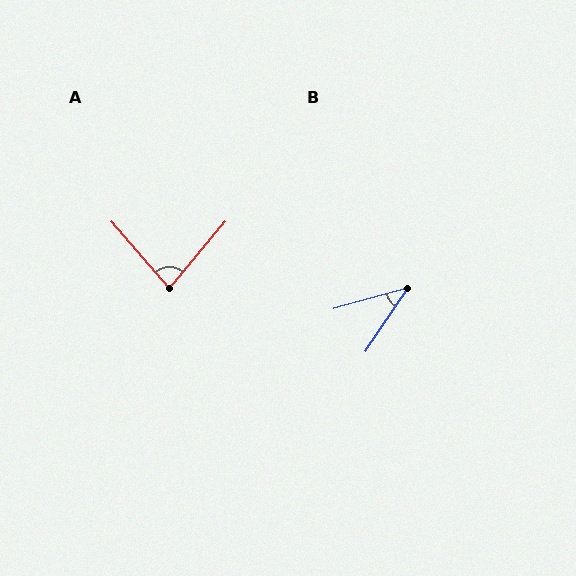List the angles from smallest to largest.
B (41°), A (81°).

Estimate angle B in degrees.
Approximately 41 degrees.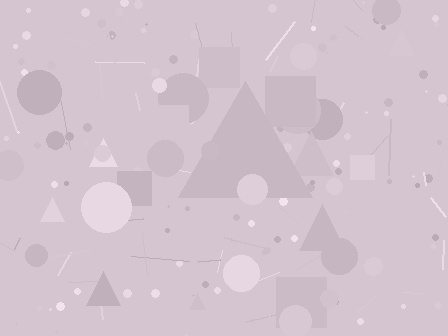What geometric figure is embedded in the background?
A triangle is embedded in the background.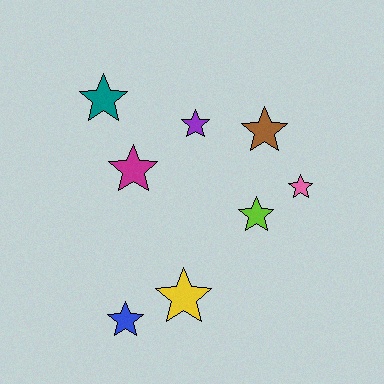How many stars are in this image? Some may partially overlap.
There are 8 stars.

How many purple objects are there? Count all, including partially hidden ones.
There is 1 purple object.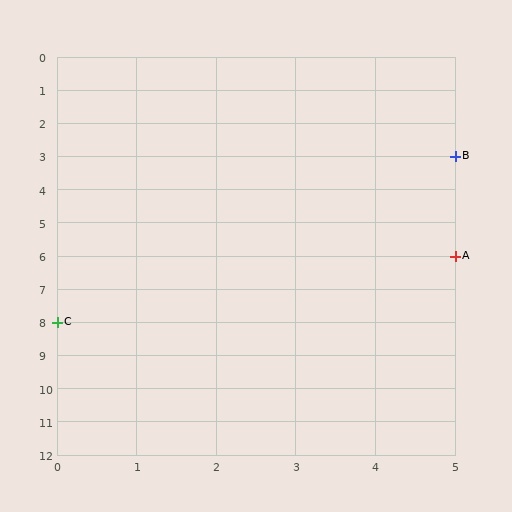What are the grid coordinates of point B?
Point B is at grid coordinates (5, 3).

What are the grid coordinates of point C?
Point C is at grid coordinates (0, 8).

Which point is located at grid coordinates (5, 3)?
Point B is at (5, 3).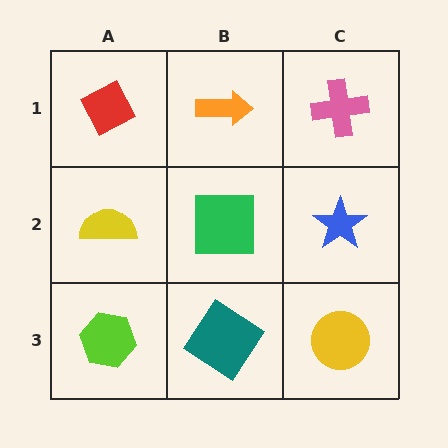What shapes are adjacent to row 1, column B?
A green square (row 2, column B), a red diamond (row 1, column A), a pink cross (row 1, column C).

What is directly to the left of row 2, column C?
A green square.